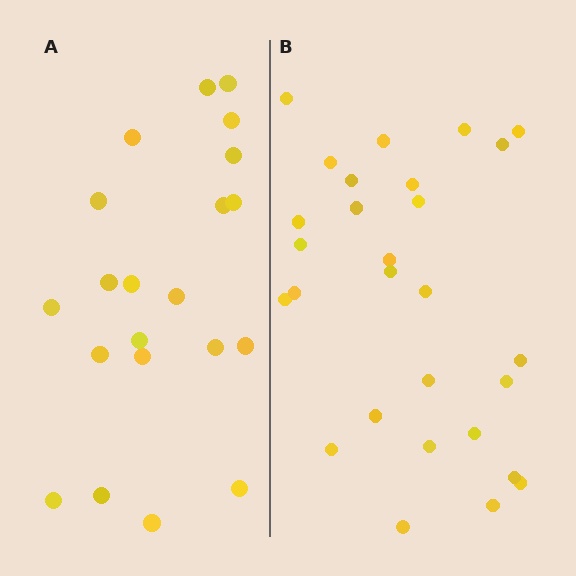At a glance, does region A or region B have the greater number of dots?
Region B (the right region) has more dots.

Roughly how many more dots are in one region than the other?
Region B has roughly 8 or so more dots than region A.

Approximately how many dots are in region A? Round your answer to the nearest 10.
About 20 dots. (The exact count is 21, which rounds to 20.)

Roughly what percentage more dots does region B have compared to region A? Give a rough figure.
About 35% more.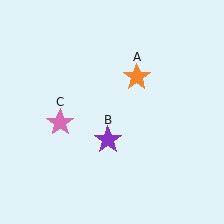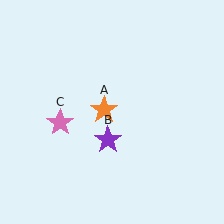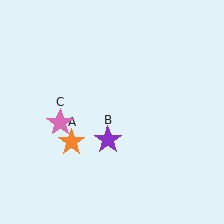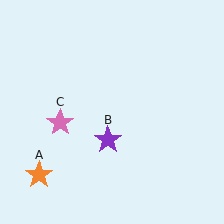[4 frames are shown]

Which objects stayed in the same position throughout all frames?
Purple star (object B) and pink star (object C) remained stationary.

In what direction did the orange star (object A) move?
The orange star (object A) moved down and to the left.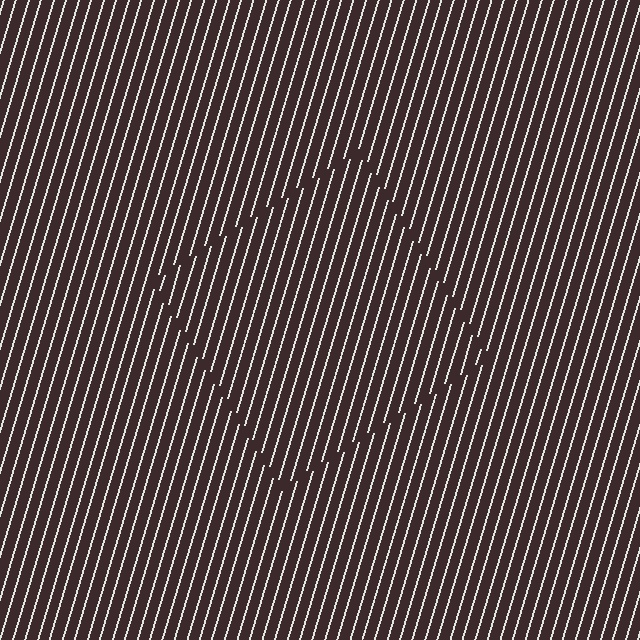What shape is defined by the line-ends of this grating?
An illusory square. The interior of the shape contains the same grating, shifted by half a period — the contour is defined by the phase discontinuity where line-ends from the inner and outer gratings abut.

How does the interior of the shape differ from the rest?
The interior of the shape contains the same grating, shifted by half a period — the contour is defined by the phase discontinuity where line-ends from the inner and outer gratings abut.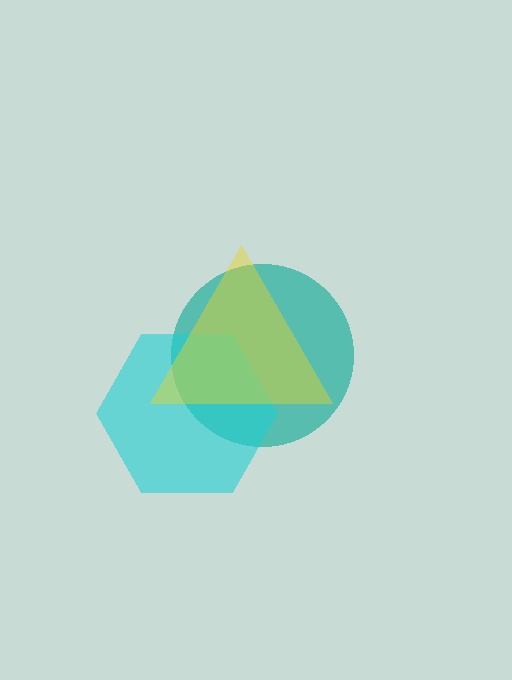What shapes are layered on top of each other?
The layered shapes are: a teal circle, a cyan hexagon, a yellow triangle.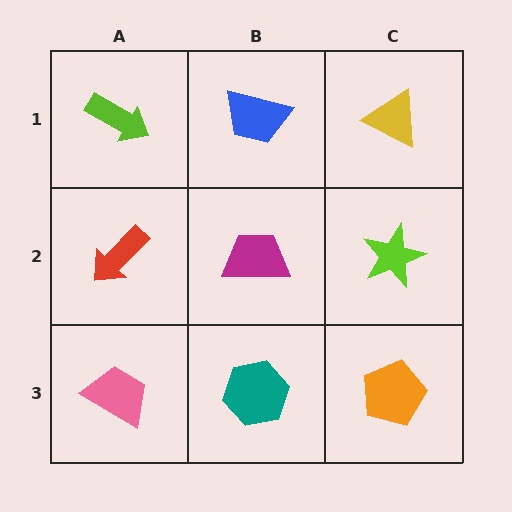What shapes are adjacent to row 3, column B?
A magenta trapezoid (row 2, column B), a pink trapezoid (row 3, column A), an orange pentagon (row 3, column C).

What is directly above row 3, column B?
A magenta trapezoid.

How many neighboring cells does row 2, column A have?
3.